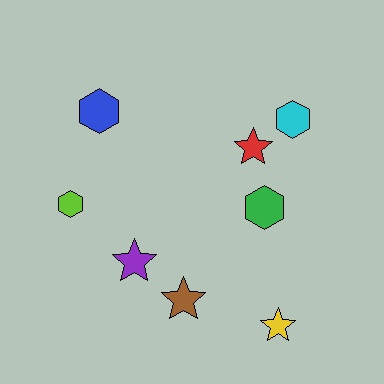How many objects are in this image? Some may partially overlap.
There are 8 objects.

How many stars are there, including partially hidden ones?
There are 4 stars.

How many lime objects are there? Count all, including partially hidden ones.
There is 1 lime object.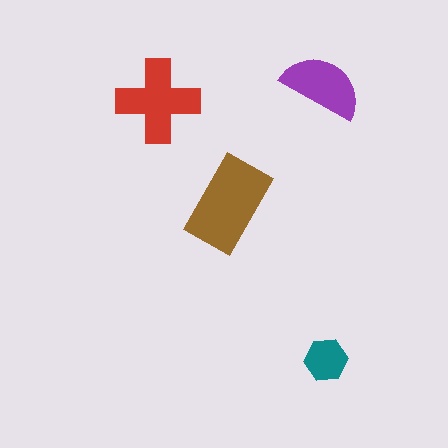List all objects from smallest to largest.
The teal hexagon, the purple semicircle, the red cross, the brown rectangle.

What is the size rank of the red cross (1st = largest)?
2nd.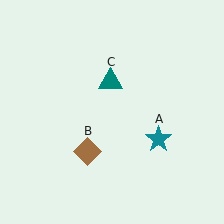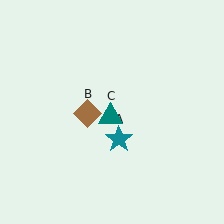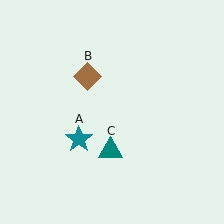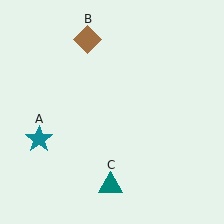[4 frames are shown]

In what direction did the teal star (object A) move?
The teal star (object A) moved left.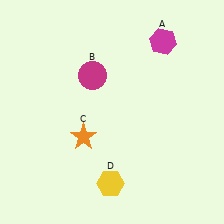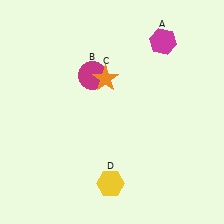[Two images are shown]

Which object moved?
The orange star (C) moved up.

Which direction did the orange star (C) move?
The orange star (C) moved up.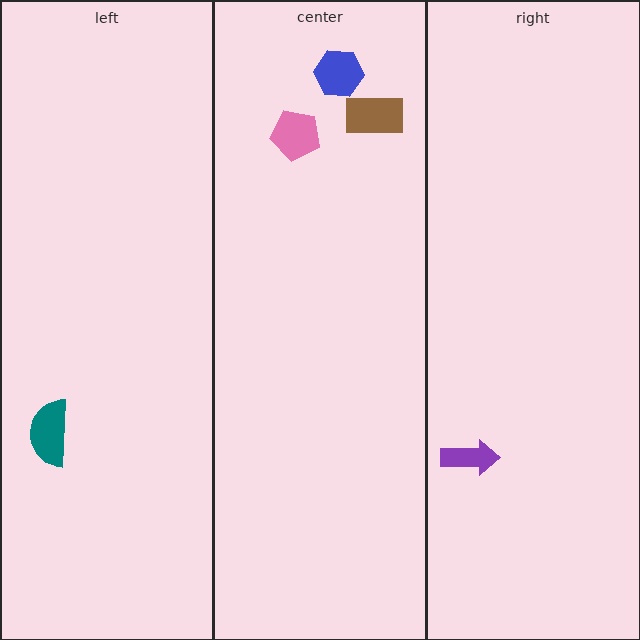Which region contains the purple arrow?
The right region.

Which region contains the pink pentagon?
The center region.